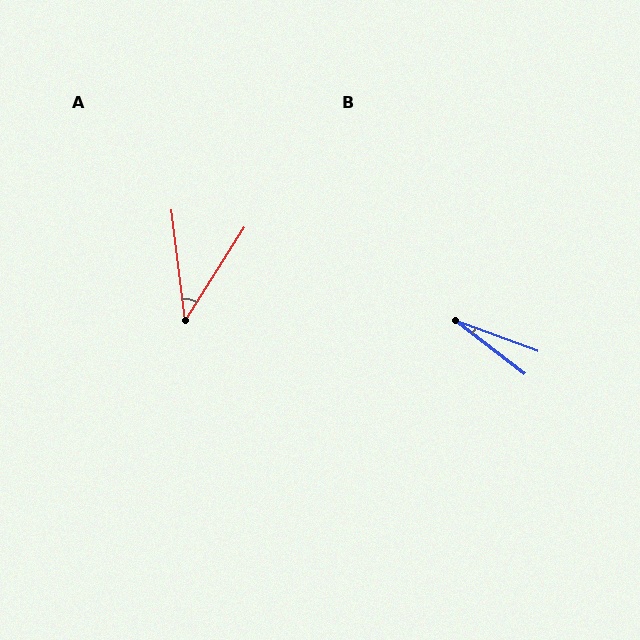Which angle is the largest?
A, at approximately 39 degrees.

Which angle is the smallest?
B, at approximately 17 degrees.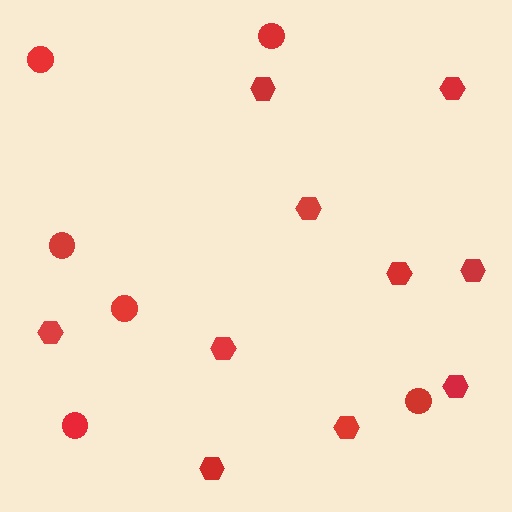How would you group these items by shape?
There are 2 groups: one group of hexagons (10) and one group of circles (6).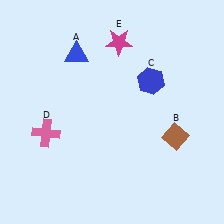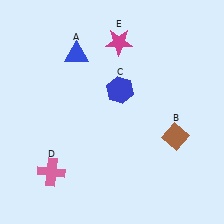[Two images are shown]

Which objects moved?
The objects that moved are: the blue hexagon (C), the pink cross (D).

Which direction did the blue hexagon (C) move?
The blue hexagon (C) moved left.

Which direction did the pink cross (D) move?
The pink cross (D) moved down.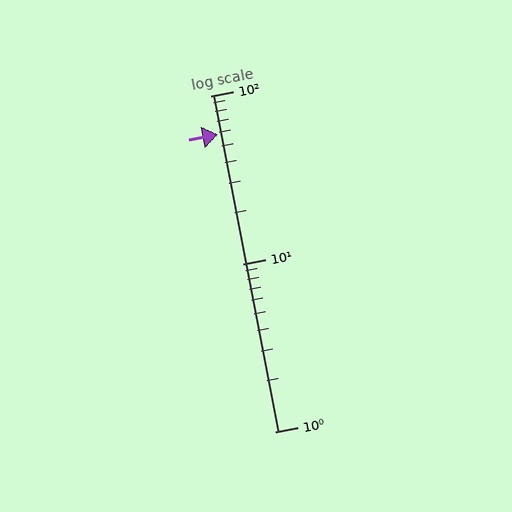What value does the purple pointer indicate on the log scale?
The pointer indicates approximately 59.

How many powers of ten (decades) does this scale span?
The scale spans 2 decades, from 1 to 100.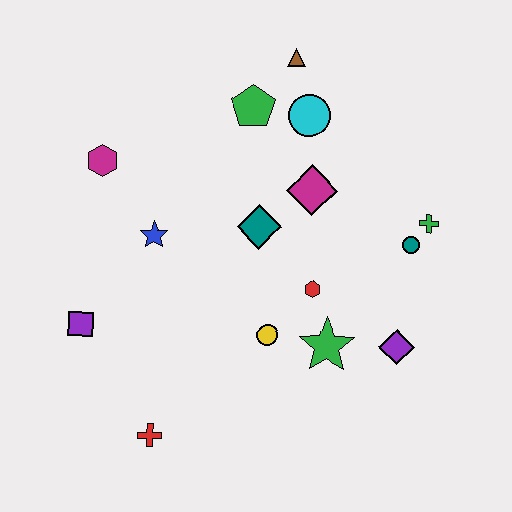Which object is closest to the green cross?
The teal circle is closest to the green cross.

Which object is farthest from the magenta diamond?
The red cross is farthest from the magenta diamond.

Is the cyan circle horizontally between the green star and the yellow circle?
Yes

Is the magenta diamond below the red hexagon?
No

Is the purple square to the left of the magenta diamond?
Yes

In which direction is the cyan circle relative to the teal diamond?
The cyan circle is above the teal diamond.